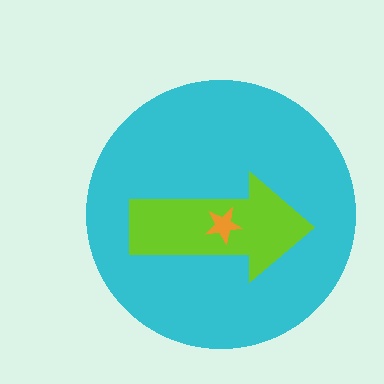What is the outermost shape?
The cyan circle.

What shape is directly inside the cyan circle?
The lime arrow.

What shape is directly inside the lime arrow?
The orange star.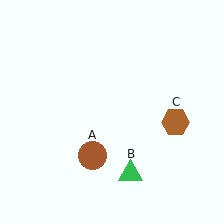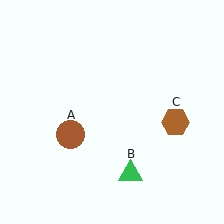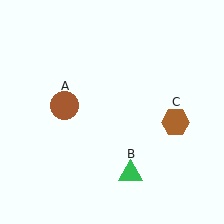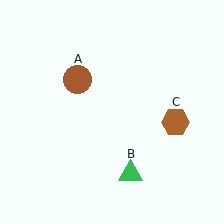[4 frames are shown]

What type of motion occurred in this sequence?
The brown circle (object A) rotated clockwise around the center of the scene.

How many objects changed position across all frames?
1 object changed position: brown circle (object A).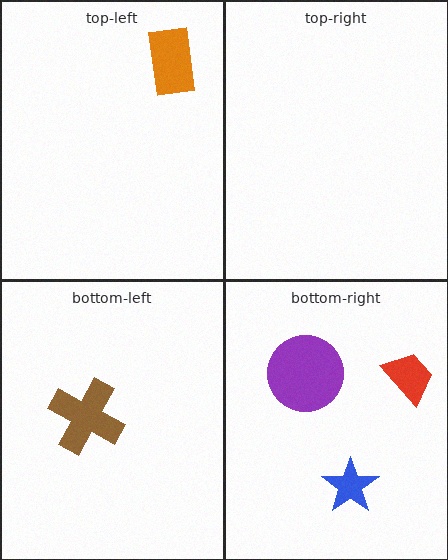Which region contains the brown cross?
The bottom-left region.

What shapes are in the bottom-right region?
The red trapezoid, the blue star, the purple circle.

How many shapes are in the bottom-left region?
1.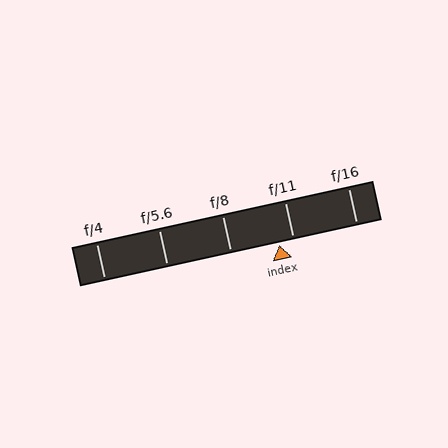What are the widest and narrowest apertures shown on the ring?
The widest aperture shown is f/4 and the narrowest is f/16.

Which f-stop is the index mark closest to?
The index mark is closest to f/11.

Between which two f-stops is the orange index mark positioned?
The index mark is between f/8 and f/11.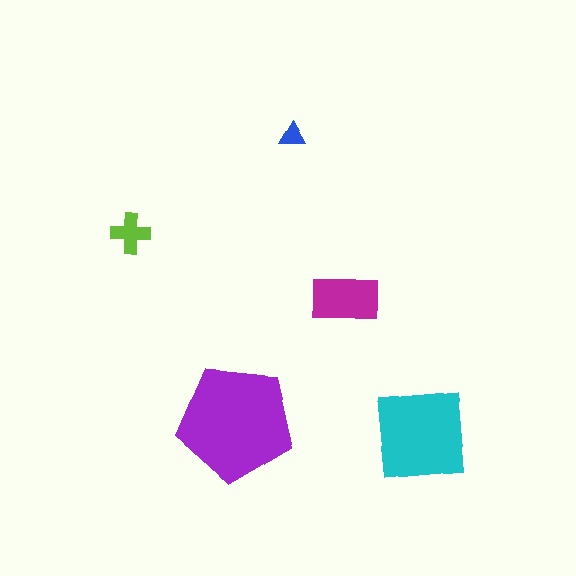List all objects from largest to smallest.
The purple pentagon, the cyan square, the magenta rectangle, the lime cross, the blue triangle.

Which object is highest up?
The blue triangle is topmost.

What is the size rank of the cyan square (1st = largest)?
2nd.